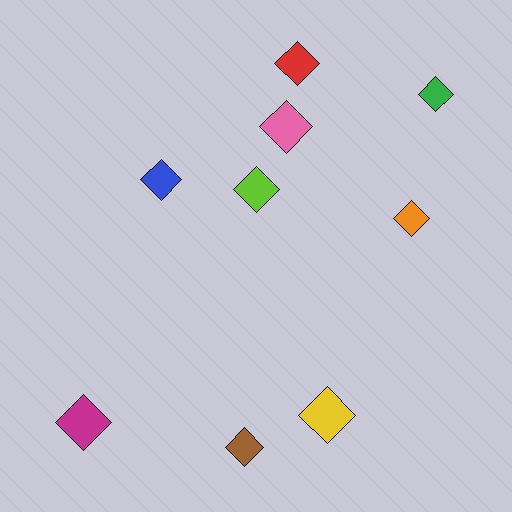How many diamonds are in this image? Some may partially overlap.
There are 9 diamonds.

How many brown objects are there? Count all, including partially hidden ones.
There is 1 brown object.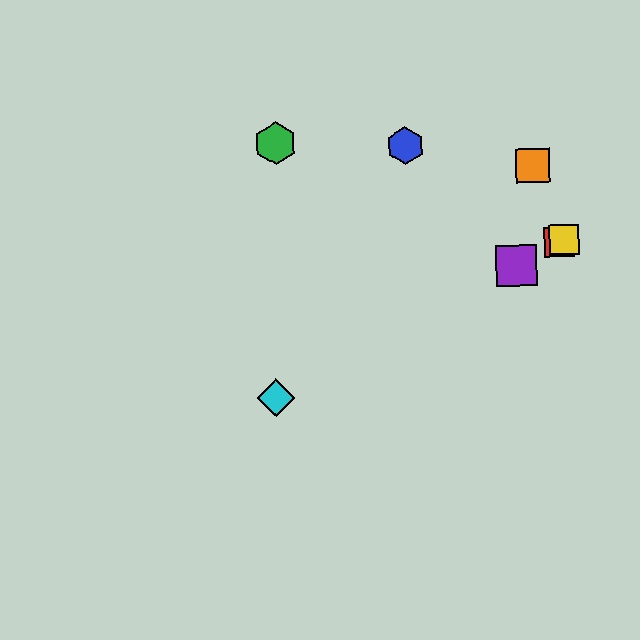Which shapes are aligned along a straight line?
The red square, the yellow square, the purple square, the cyan diamond are aligned along a straight line.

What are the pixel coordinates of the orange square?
The orange square is at (532, 165).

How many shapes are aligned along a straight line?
4 shapes (the red square, the yellow square, the purple square, the cyan diamond) are aligned along a straight line.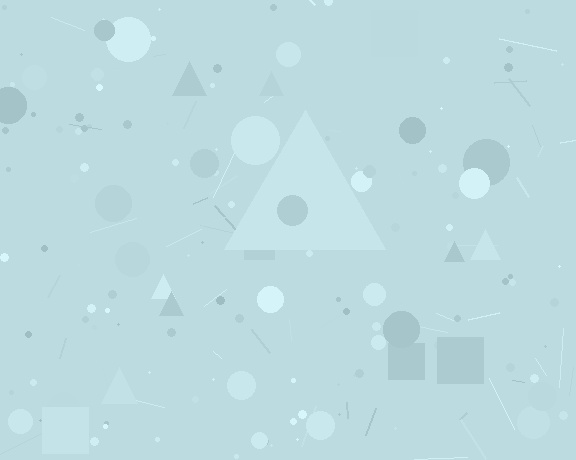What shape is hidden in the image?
A triangle is hidden in the image.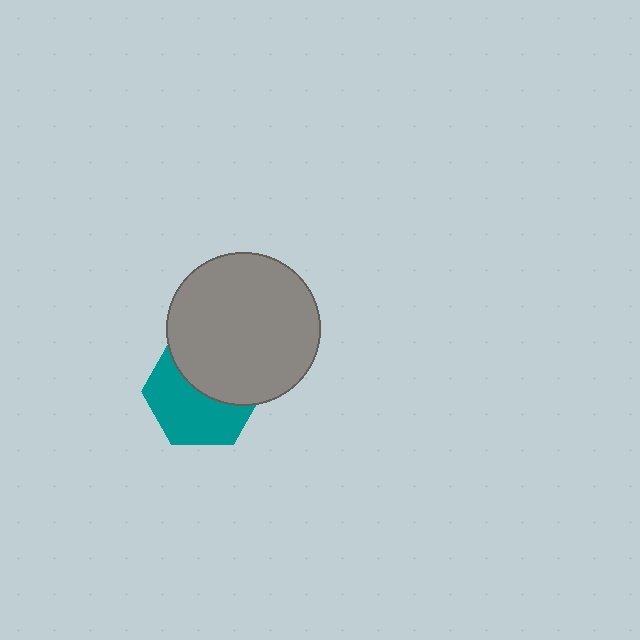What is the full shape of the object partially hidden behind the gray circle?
The partially hidden object is a teal hexagon.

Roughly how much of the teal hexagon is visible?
About half of it is visible (roughly 55%).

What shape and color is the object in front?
The object in front is a gray circle.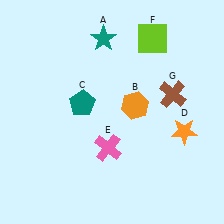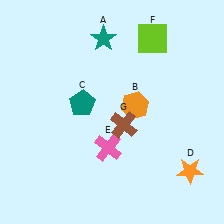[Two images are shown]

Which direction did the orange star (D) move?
The orange star (D) moved down.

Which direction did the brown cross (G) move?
The brown cross (G) moved left.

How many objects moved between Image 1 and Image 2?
2 objects moved between the two images.